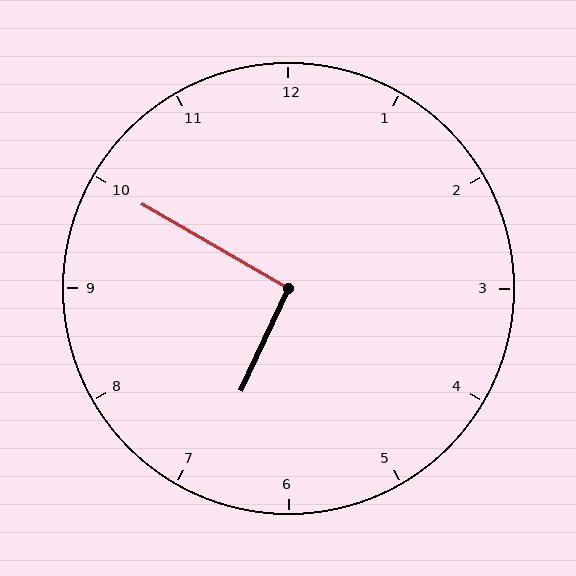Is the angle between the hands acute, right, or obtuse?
It is right.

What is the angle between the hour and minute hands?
Approximately 95 degrees.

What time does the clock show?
6:50.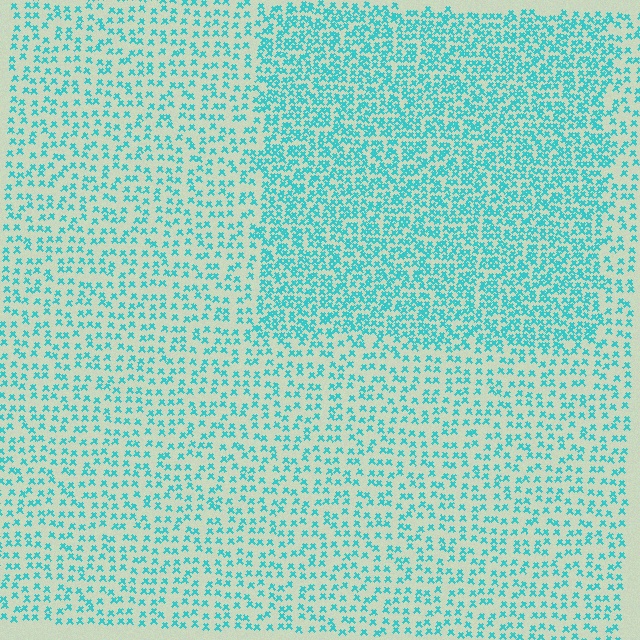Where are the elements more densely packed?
The elements are more densely packed inside the rectangle boundary.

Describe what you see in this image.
The image contains small cyan elements arranged at two different densities. A rectangle-shaped region is visible where the elements are more densely packed than the surrounding area.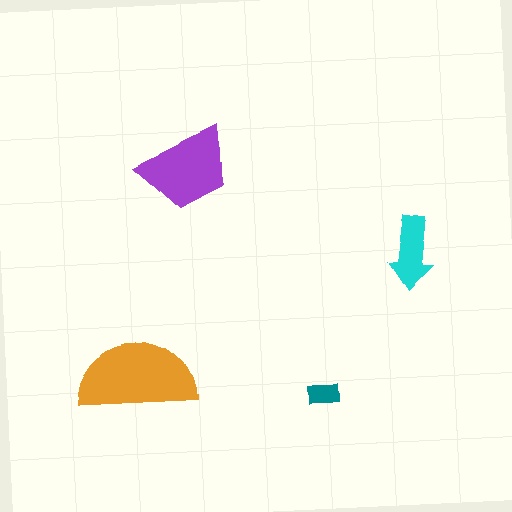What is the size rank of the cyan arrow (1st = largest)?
3rd.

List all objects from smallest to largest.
The teal rectangle, the cyan arrow, the purple trapezoid, the orange semicircle.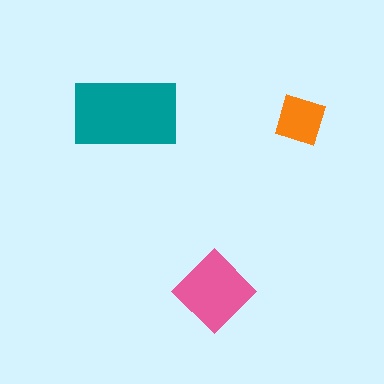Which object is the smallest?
The orange square.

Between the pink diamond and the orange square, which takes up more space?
The pink diamond.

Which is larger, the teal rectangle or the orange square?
The teal rectangle.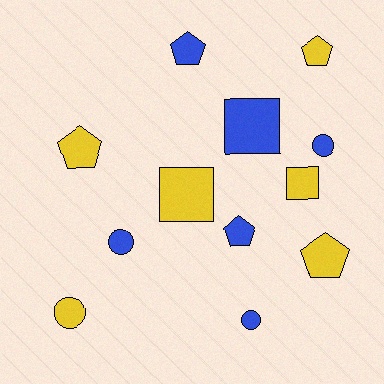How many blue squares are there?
There is 1 blue square.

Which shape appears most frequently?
Pentagon, with 5 objects.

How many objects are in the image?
There are 12 objects.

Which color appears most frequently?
Blue, with 6 objects.